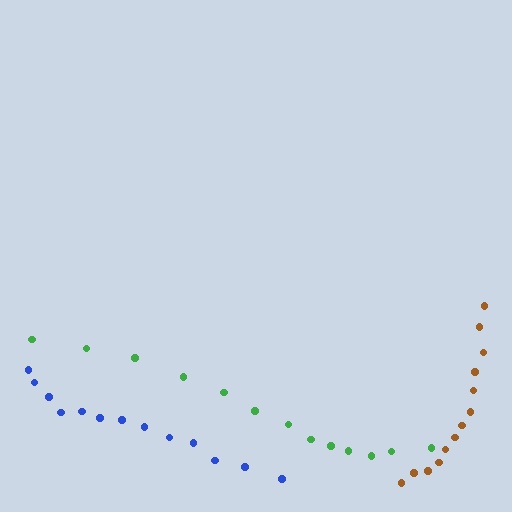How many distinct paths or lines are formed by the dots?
There are 3 distinct paths.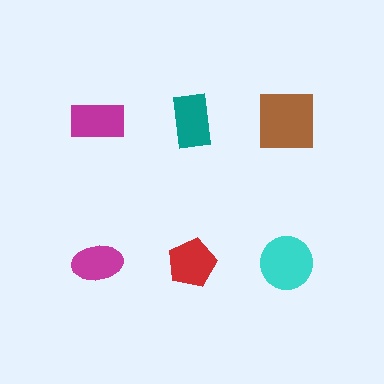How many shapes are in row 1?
3 shapes.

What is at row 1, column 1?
A magenta rectangle.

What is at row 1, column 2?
A teal rectangle.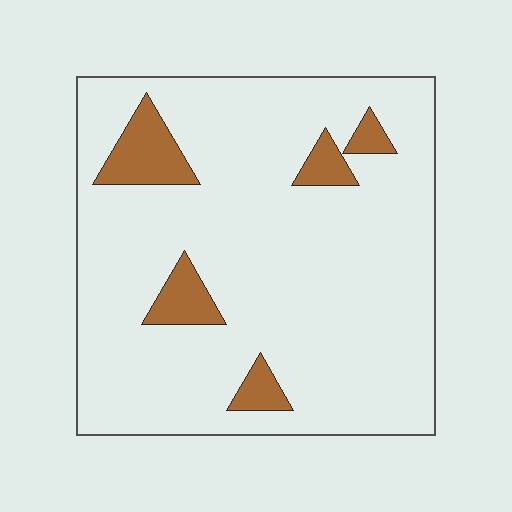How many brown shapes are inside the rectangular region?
5.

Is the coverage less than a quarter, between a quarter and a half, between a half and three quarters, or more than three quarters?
Less than a quarter.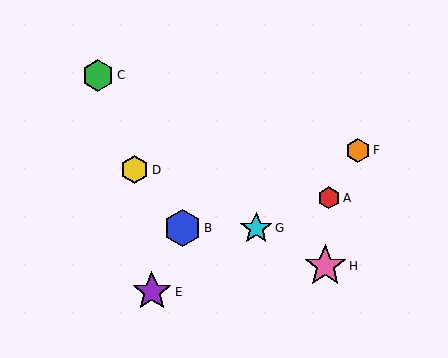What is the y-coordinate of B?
Object B is at y≈228.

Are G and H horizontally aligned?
No, G is at y≈228 and H is at y≈266.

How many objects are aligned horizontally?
2 objects (B, G) are aligned horizontally.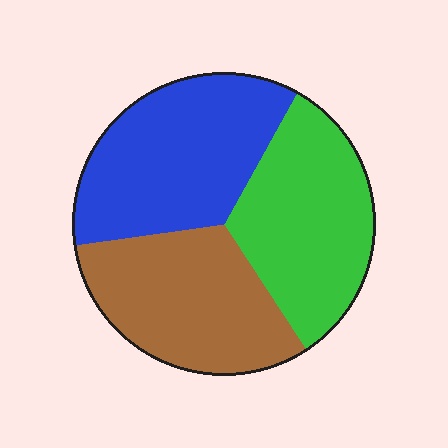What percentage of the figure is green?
Green takes up about one third (1/3) of the figure.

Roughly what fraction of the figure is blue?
Blue covers 36% of the figure.